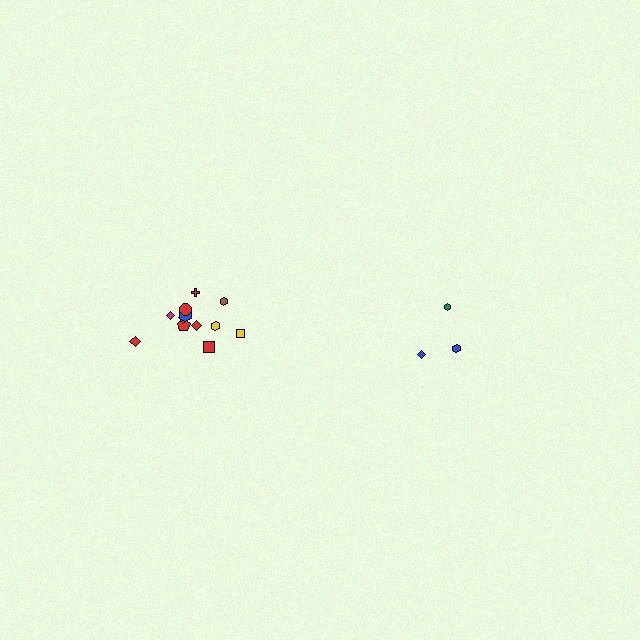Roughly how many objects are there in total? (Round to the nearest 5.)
Roughly 15 objects in total.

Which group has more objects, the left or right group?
The left group.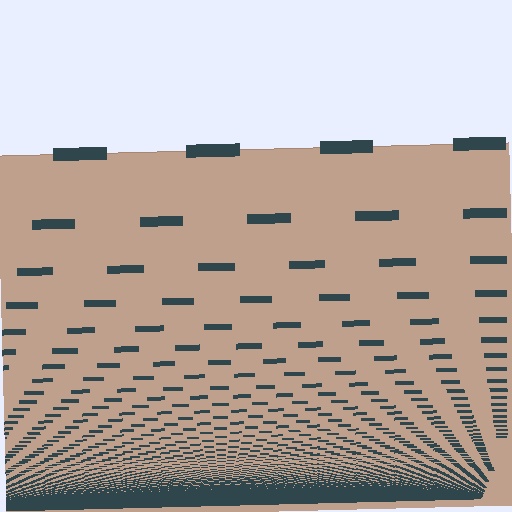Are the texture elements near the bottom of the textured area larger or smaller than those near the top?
Smaller. The gradient is inverted — elements near the bottom are smaller and denser.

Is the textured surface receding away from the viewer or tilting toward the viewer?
The surface appears to tilt toward the viewer. Texture elements get larger and sparser toward the top.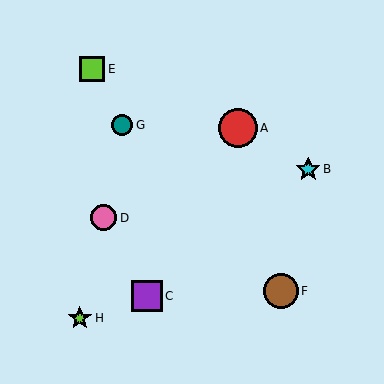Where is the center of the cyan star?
The center of the cyan star is at (308, 169).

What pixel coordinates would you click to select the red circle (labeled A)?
Click at (238, 128) to select the red circle A.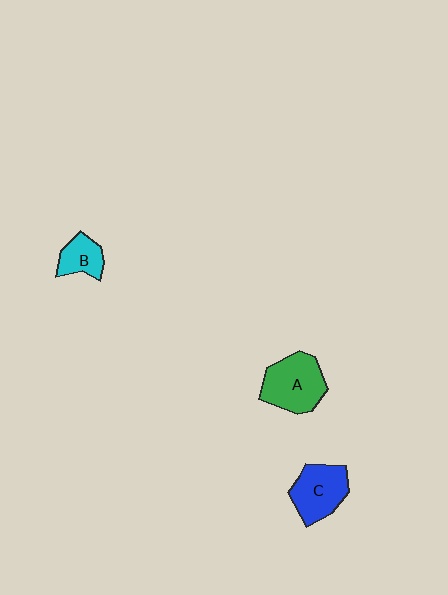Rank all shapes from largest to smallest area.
From largest to smallest: A (green), C (blue), B (cyan).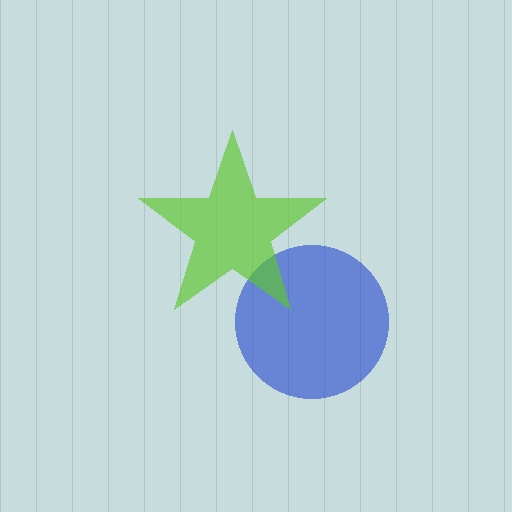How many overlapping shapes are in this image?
There are 2 overlapping shapes in the image.